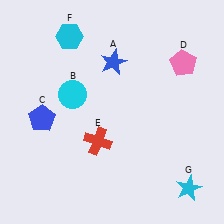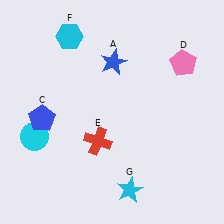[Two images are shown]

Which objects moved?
The objects that moved are: the cyan circle (B), the cyan star (G).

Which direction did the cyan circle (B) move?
The cyan circle (B) moved down.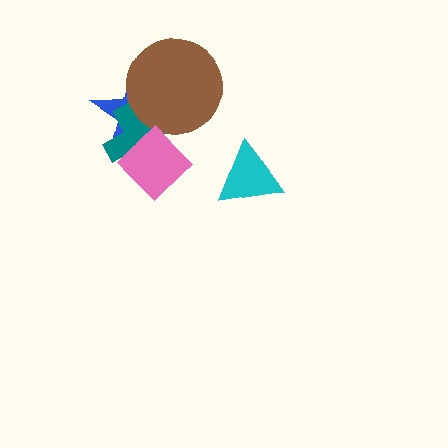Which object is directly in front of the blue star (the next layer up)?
The teal cross is directly in front of the blue star.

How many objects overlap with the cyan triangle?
0 objects overlap with the cyan triangle.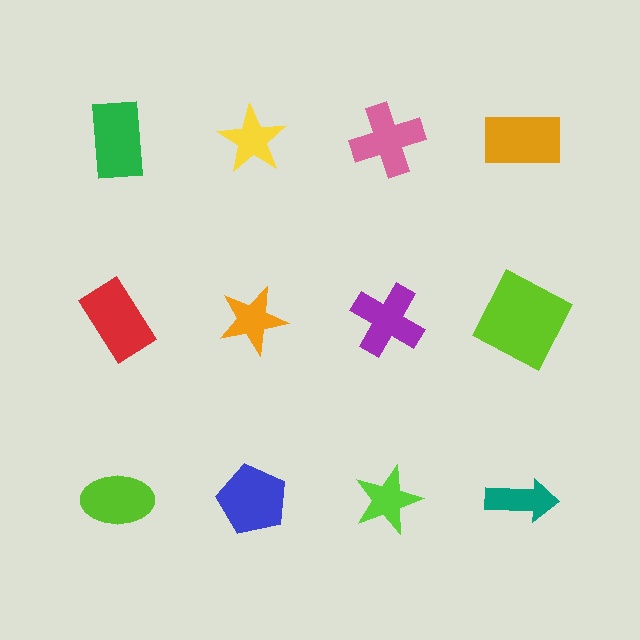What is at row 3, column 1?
A lime ellipse.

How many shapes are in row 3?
4 shapes.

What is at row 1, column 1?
A green rectangle.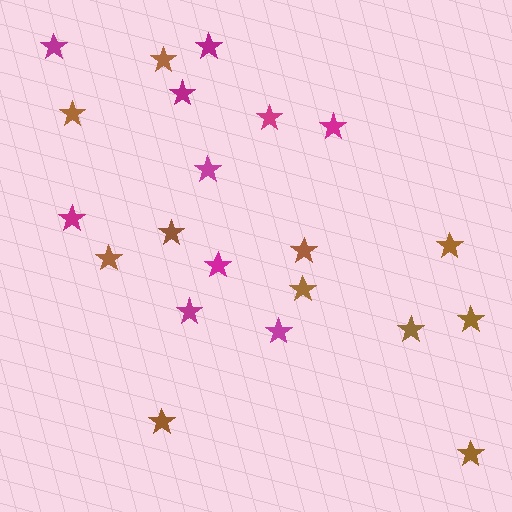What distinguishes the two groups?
There are 2 groups: one group of magenta stars (10) and one group of brown stars (11).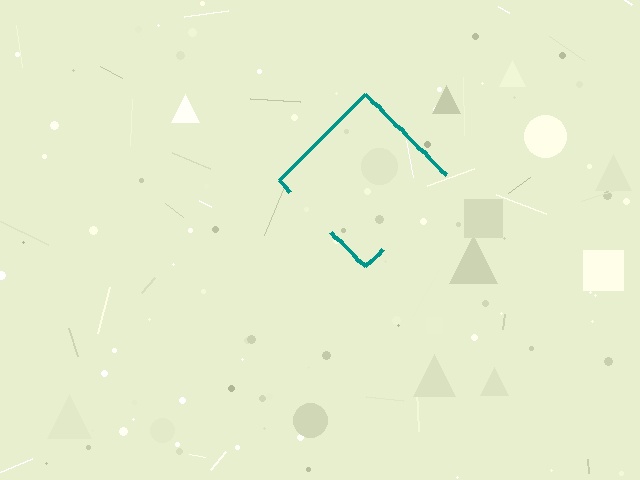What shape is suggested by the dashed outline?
The dashed outline suggests a diamond.